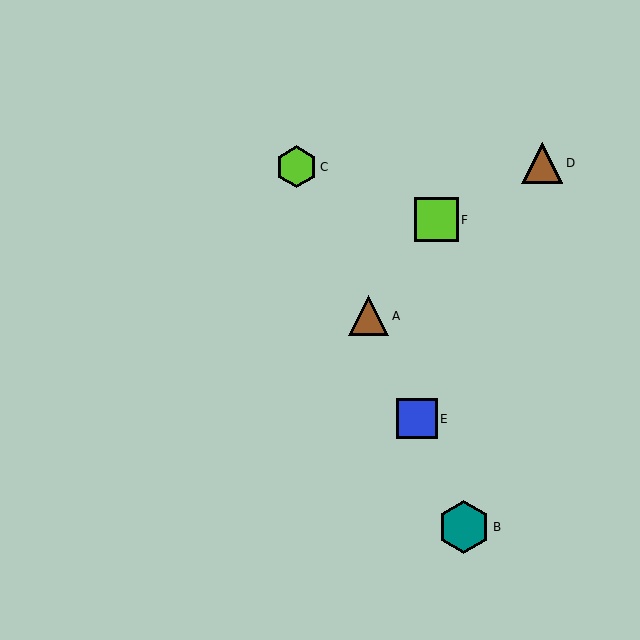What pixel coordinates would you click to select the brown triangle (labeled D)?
Click at (542, 163) to select the brown triangle D.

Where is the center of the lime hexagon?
The center of the lime hexagon is at (297, 167).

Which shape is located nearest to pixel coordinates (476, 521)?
The teal hexagon (labeled B) at (464, 527) is nearest to that location.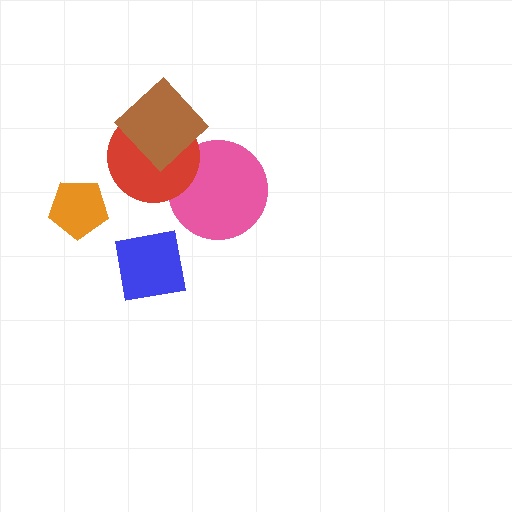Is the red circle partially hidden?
Yes, it is partially covered by another shape.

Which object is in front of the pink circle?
The red circle is in front of the pink circle.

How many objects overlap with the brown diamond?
1 object overlaps with the brown diamond.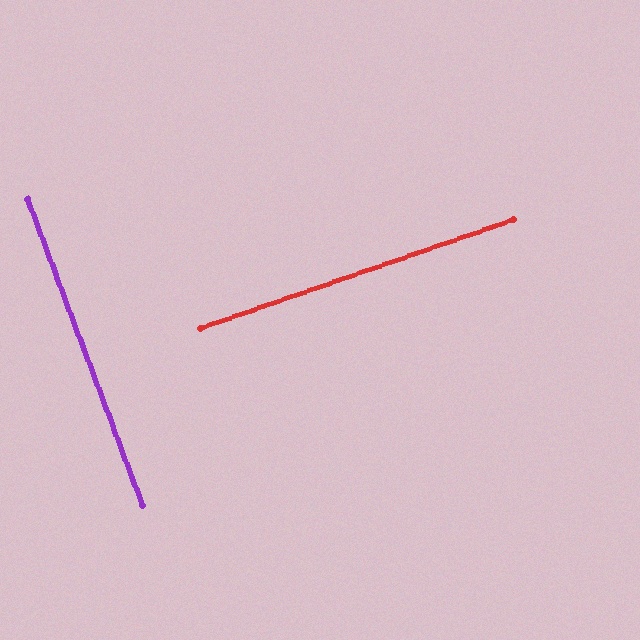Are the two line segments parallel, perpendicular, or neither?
Perpendicular — they meet at approximately 89°.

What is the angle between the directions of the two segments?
Approximately 89 degrees.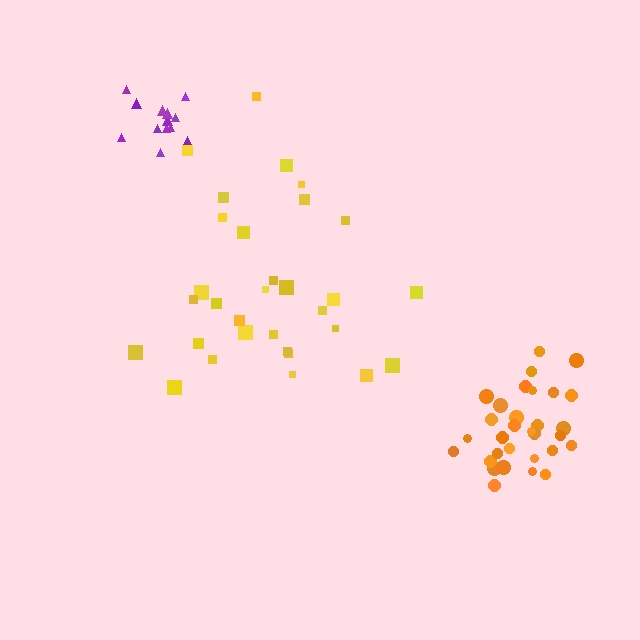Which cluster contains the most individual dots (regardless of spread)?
Yellow (31).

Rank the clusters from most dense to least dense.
orange, purple, yellow.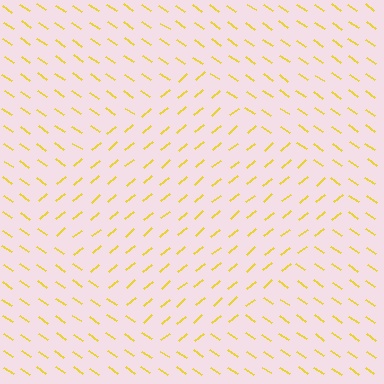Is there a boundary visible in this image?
Yes, there is a texture boundary formed by a change in line orientation.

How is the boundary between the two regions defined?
The boundary is defined purely by a change in line orientation (approximately 74 degrees difference). All lines are the same color and thickness.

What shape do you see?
I see a diamond.